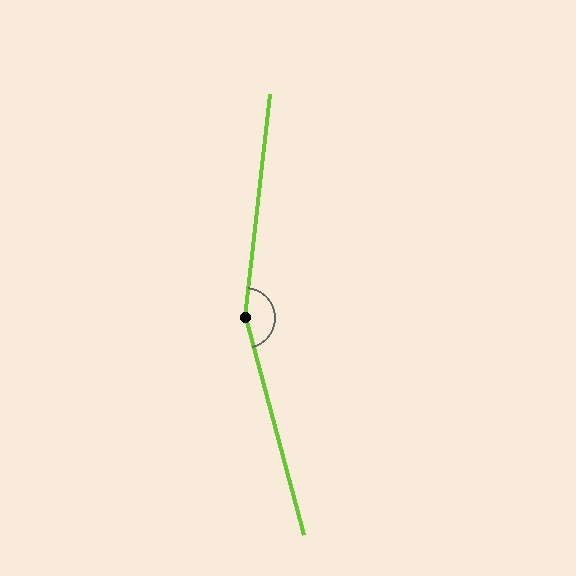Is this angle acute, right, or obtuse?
It is obtuse.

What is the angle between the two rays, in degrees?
Approximately 159 degrees.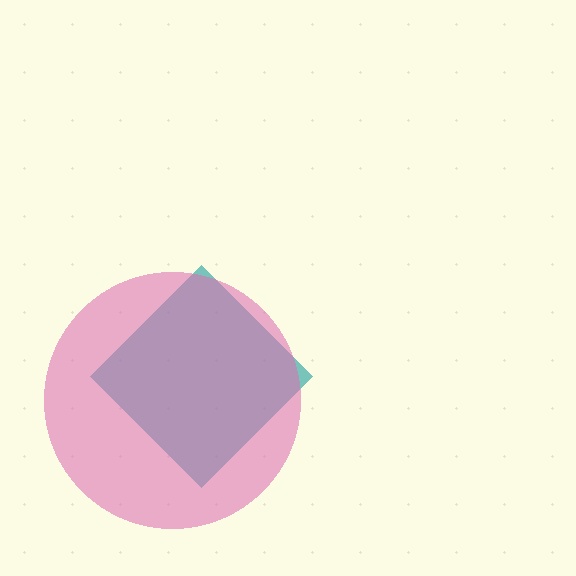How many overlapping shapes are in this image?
There are 2 overlapping shapes in the image.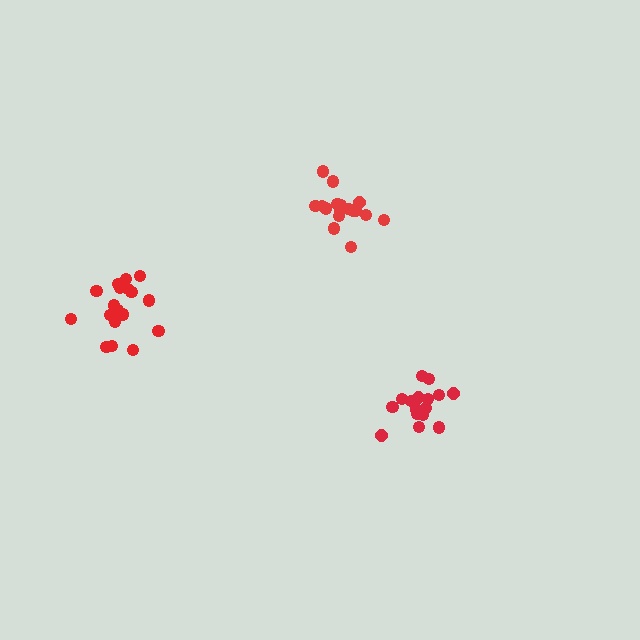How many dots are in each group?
Group 1: 16 dots, Group 2: 19 dots, Group 3: 17 dots (52 total).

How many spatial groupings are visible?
There are 3 spatial groupings.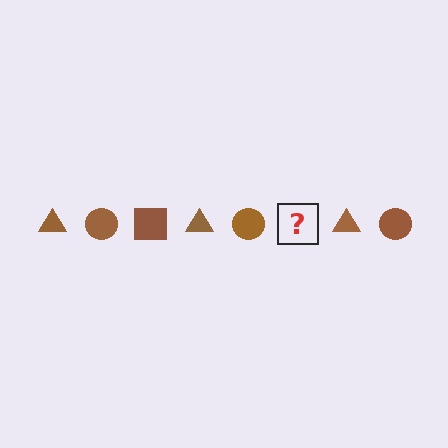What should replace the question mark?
The question mark should be replaced with a brown square.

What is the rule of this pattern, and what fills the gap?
The rule is that the pattern cycles through triangle, circle, square shapes in brown. The gap should be filled with a brown square.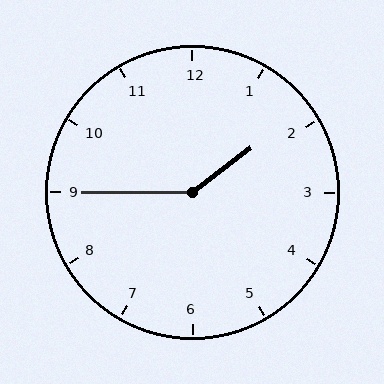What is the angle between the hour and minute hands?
Approximately 142 degrees.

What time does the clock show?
1:45.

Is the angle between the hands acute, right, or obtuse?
It is obtuse.